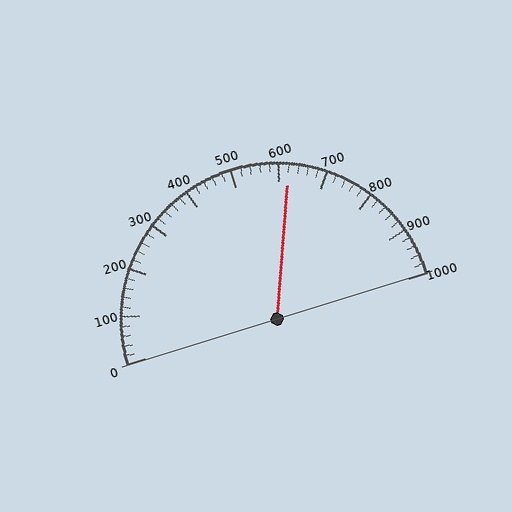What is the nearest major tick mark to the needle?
The nearest major tick mark is 600.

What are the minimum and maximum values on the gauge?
The gauge ranges from 0 to 1000.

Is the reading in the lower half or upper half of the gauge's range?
The reading is in the upper half of the range (0 to 1000).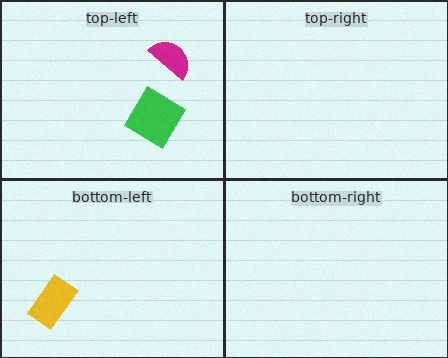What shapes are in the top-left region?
The magenta semicircle, the green diamond.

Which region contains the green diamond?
The top-left region.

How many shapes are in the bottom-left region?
1.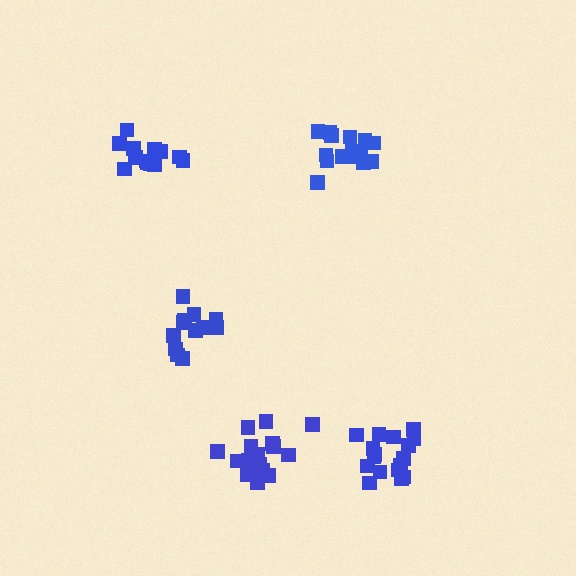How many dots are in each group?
Group 1: 12 dots, Group 2: 18 dots, Group 3: 15 dots, Group 4: 17 dots, Group 5: 13 dots (75 total).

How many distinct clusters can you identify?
There are 5 distinct clusters.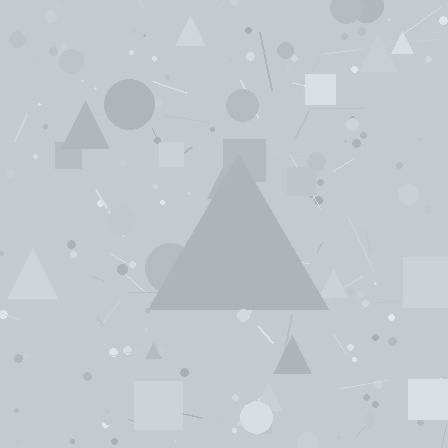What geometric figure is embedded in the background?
A triangle is embedded in the background.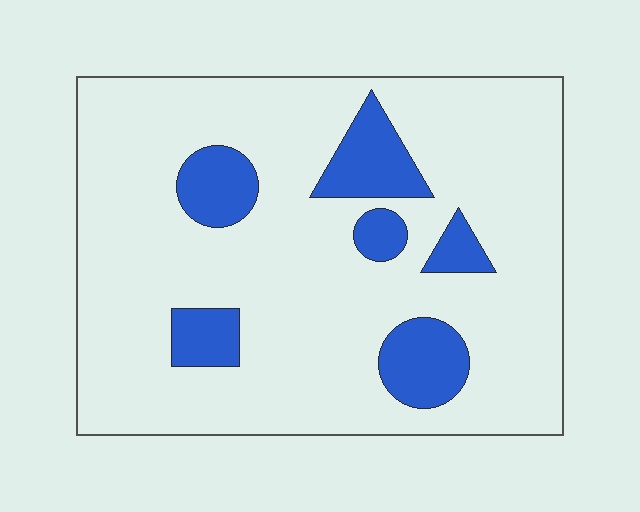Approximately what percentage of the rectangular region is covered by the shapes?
Approximately 15%.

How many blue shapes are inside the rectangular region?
6.